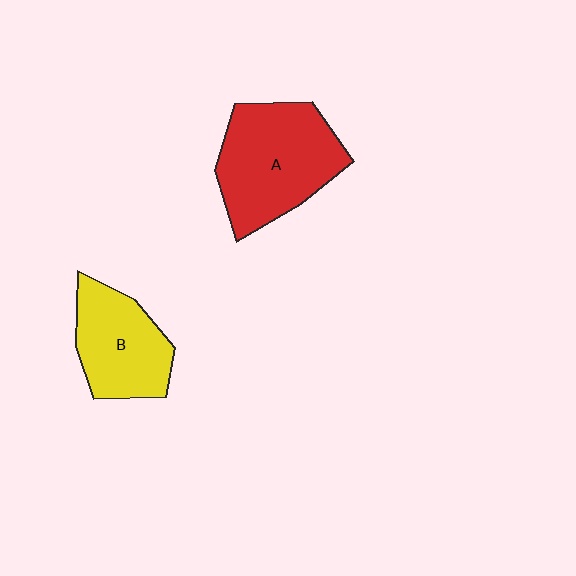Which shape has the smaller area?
Shape B (yellow).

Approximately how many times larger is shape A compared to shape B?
Approximately 1.4 times.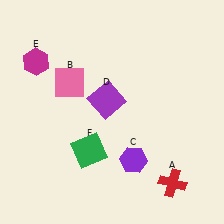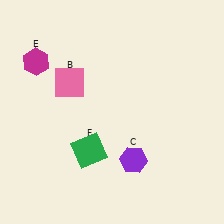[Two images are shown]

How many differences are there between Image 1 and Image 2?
There are 2 differences between the two images.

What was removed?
The red cross (A), the purple square (D) were removed in Image 2.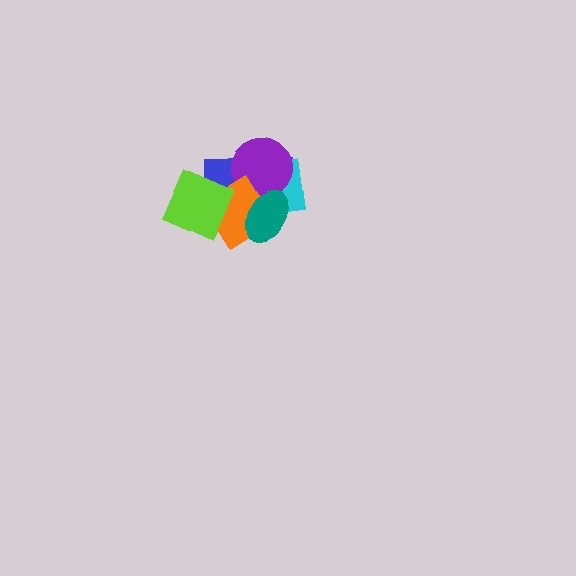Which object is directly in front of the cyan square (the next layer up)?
The purple circle is directly in front of the cyan square.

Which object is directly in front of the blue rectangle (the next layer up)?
The cyan square is directly in front of the blue rectangle.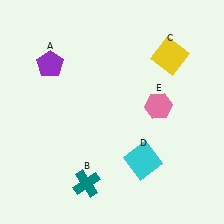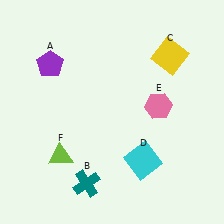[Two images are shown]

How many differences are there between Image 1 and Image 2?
There is 1 difference between the two images.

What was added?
A lime triangle (F) was added in Image 2.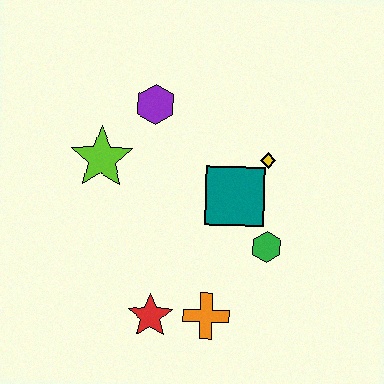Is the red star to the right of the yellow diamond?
No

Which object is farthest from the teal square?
The red star is farthest from the teal square.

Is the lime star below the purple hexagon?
Yes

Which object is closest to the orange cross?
The red star is closest to the orange cross.